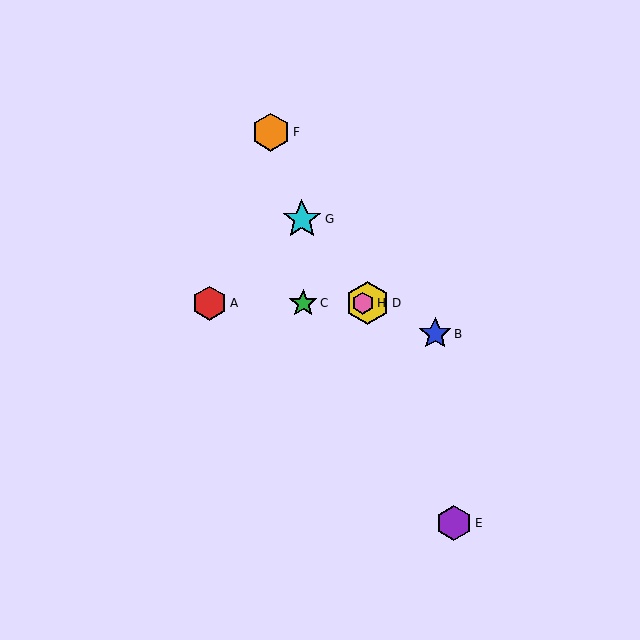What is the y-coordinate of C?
Object C is at y≈303.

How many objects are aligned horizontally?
4 objects (A, C, D, H) are aligned horizontally.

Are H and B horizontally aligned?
No, H is at y≈303 and B is at y≈334.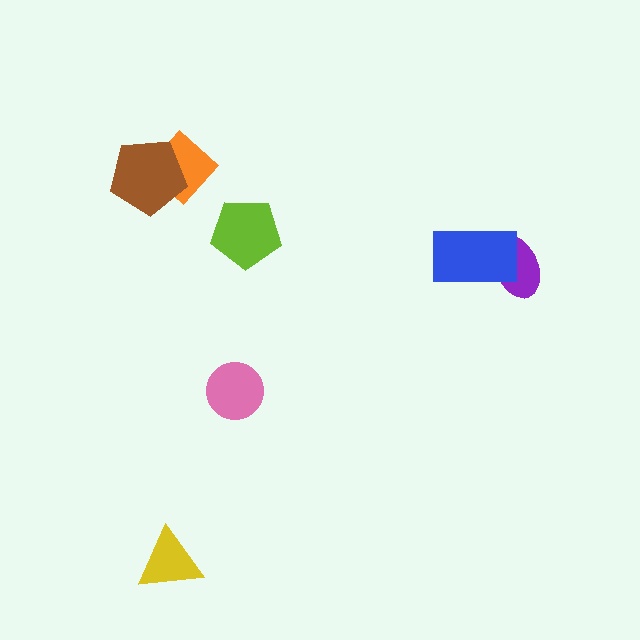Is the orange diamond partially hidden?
Yes, it is partially covered by another shape.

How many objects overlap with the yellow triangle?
0 objects overlap with the yellow triangle.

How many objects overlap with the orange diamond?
1 object overlaps with the orange diamond.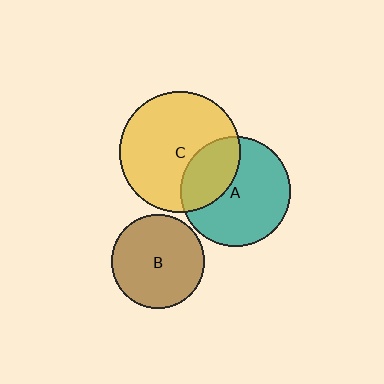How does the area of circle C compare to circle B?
Approximately 1.7 times.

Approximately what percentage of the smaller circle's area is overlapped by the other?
Approximately 35%.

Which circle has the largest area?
Circle C (yellow).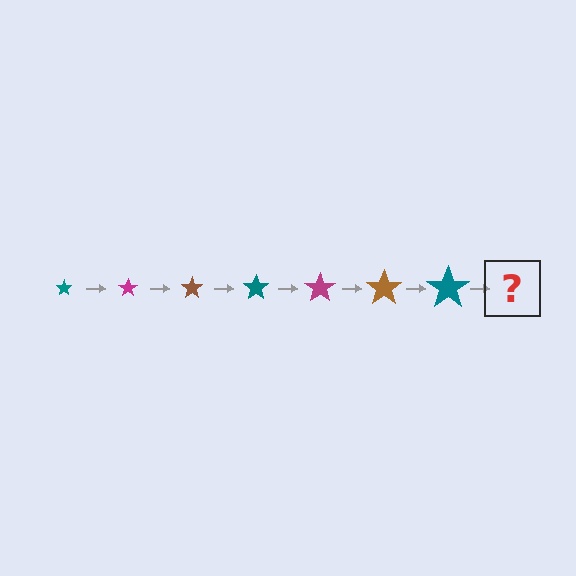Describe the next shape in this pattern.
It should be a magenta star, larger than the previous one.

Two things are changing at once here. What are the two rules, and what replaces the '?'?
The two rules are that the star grows larger each step and the color cycles through teal, magenta, and brown. The '?' should be a magenta star, larger than the previous one.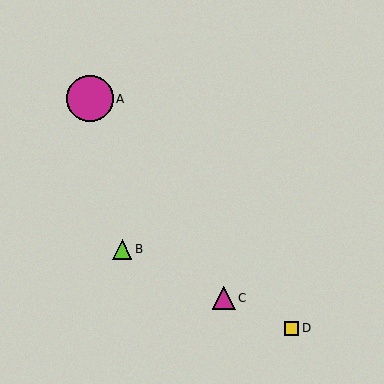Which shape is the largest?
The magenta circle (labeled A) is the largest.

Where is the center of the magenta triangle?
The center of the magenta triangle is at (224, 298).